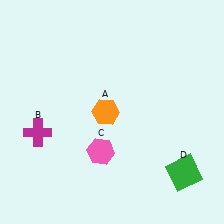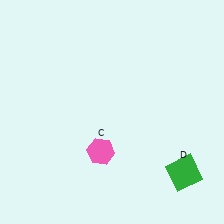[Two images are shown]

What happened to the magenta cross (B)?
The magenta cross (B) was removed in Image 2. It was in the bottom-left area of Image 1.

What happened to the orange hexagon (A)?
The orange hexagon (A) was removed in Image 2. It was in the bottom-left area of Image 1.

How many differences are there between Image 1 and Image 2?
There are 2 differences between the two images.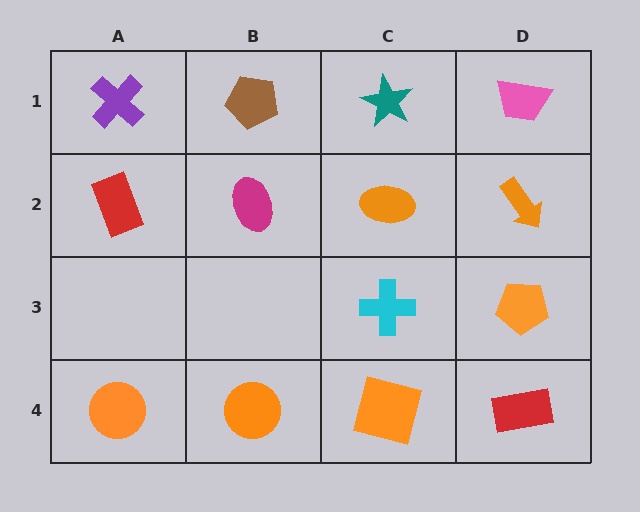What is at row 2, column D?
An orange arrow.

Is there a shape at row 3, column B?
No, that cell is empty.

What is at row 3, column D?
An orange pentagon.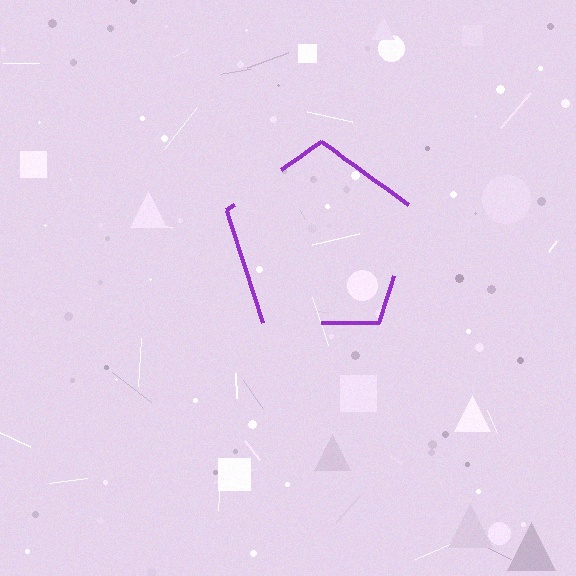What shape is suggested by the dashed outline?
The dashed outline suggests a pentagon.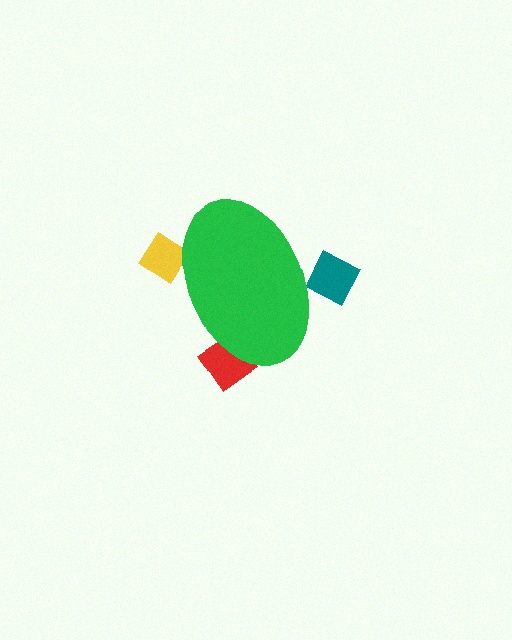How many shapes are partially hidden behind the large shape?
3 shapes are partially hidden.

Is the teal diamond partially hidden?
Yes, the teal diamond is partially hidden behind the green ellipse.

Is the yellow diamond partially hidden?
Yes, the yellow diamond is partially hidden behind the green ellipse.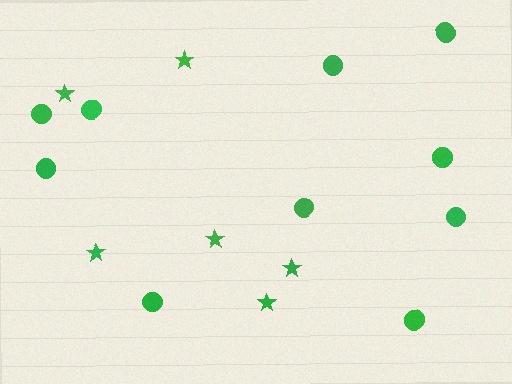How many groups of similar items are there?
There are 2 groups: one group of circles (10) and one group of stars (6).